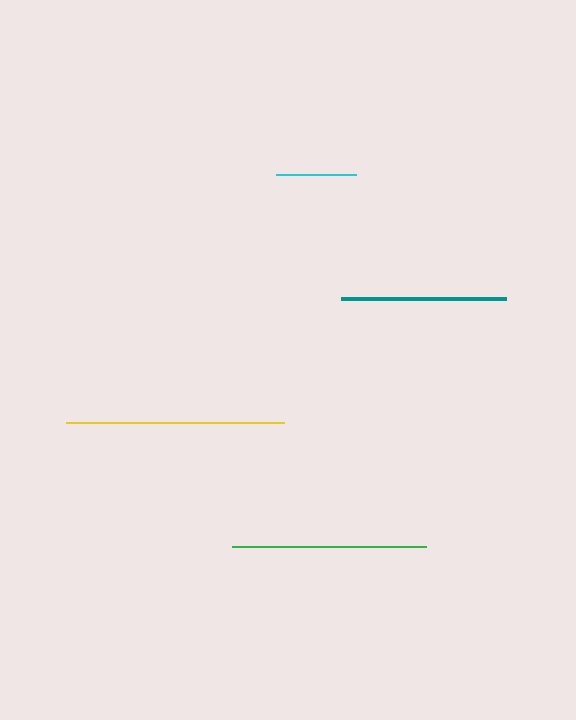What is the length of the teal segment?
The teal segment is approximately 165 pixels long.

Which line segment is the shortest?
The cyan line is the shortest at approximately 79 pixels.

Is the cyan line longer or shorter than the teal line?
The teal line is longer than the cyan line.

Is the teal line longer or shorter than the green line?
The green line is longer than the teal line.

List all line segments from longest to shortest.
From longest to shortest: yellow, green, teal, cyan.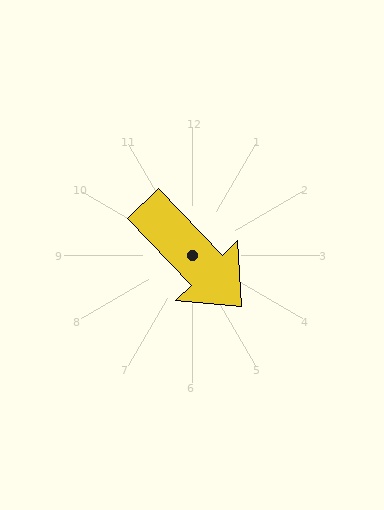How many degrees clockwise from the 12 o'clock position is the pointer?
Approximately 136 degrees.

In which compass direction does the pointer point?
Southeast.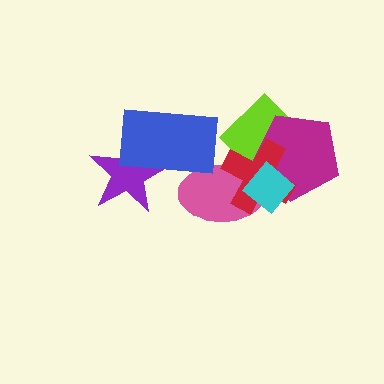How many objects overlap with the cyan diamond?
4 objects overlap with the cyan diamond.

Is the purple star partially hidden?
Yes, it is partially covered by another shape.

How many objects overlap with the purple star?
1 object overlaps with the purple star.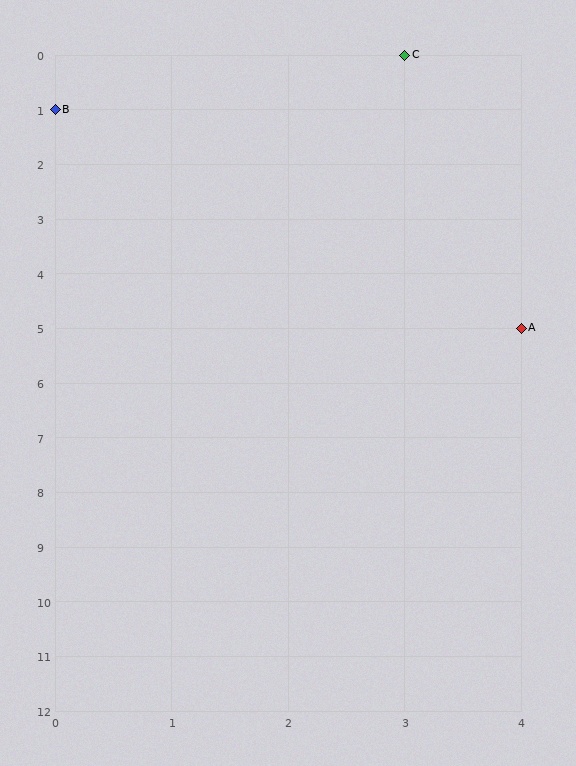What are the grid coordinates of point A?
Point A is at grid coordinates (4, 5).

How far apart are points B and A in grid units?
Points B and A are 4 columns and 4 rows apart (about 5.7 grid units diagonally).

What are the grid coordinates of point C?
Point C is at grid coordinates (3, 0).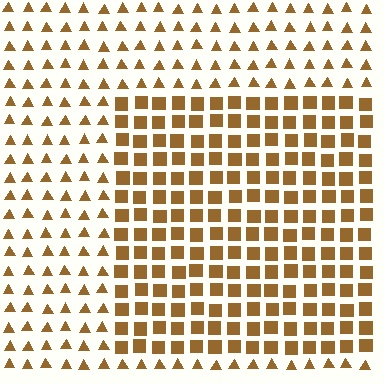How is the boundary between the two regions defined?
The boundary is defined by a change in element shape: squares inside vs. triangles outside. All elements share the same color and spacing.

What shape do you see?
I see a rectangle.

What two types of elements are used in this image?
The image uses squares inside the rectangle region and triangles outside it.